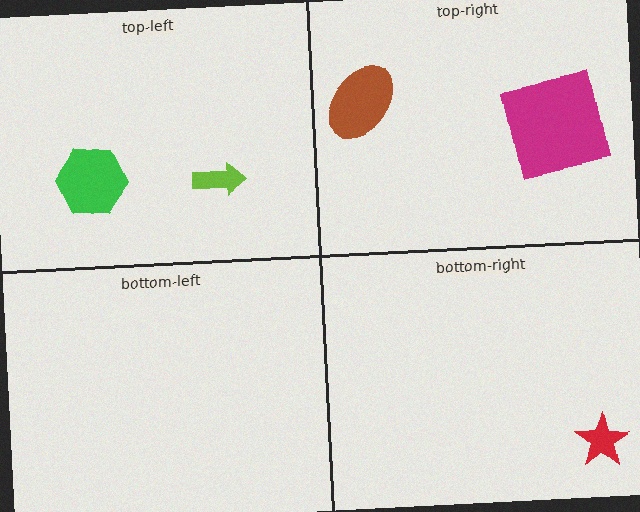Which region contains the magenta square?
The top-right region.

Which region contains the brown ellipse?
The top-right region.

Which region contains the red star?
The bottom-right region.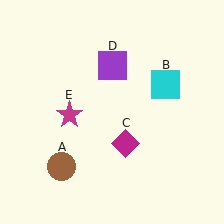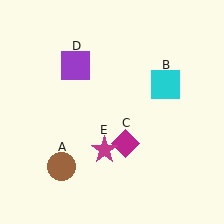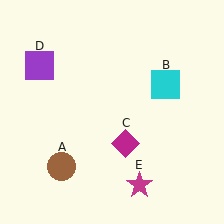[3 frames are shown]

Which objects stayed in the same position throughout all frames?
Brown circle (object A) and cyan square (object B) and magenta diamond (object C) remained stationary.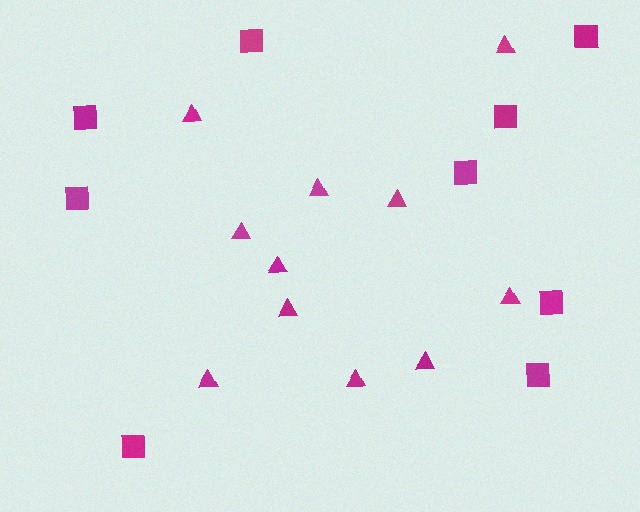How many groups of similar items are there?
There are 2 groups: one group of triangles (11) and one group of squares (9).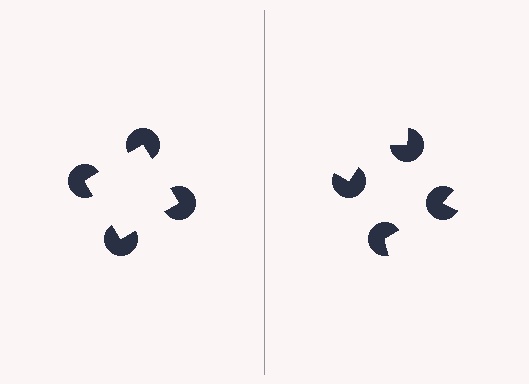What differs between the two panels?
The pac-man discs are positioned identically on both sides; only the wedge orientations differ. On the left they align to a square; on the right they are misaligned.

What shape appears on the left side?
An illusory square.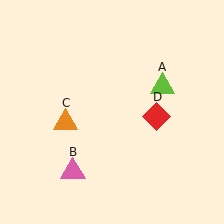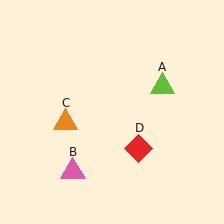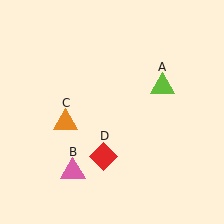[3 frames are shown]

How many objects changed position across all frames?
1 object changed position: red diamond (object D).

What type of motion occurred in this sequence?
The red diamond (object D) rotated clockwise around the center of the scene.